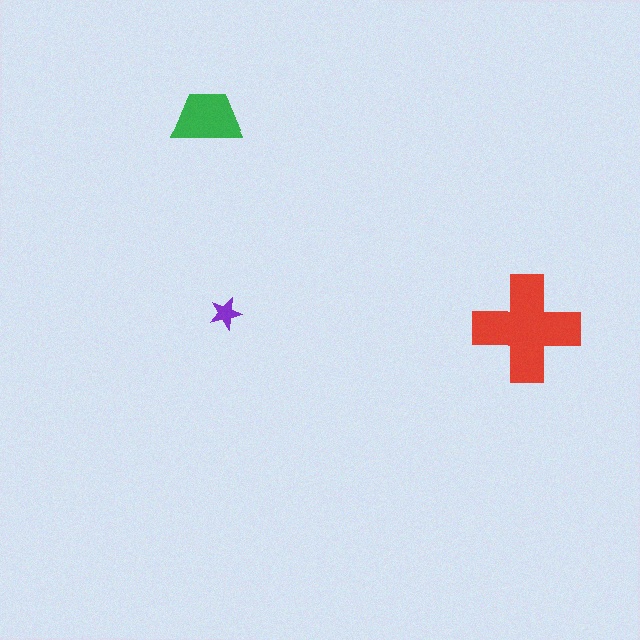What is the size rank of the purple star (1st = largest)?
3rd.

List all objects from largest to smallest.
The red cross, the green trapezoid, the purple star.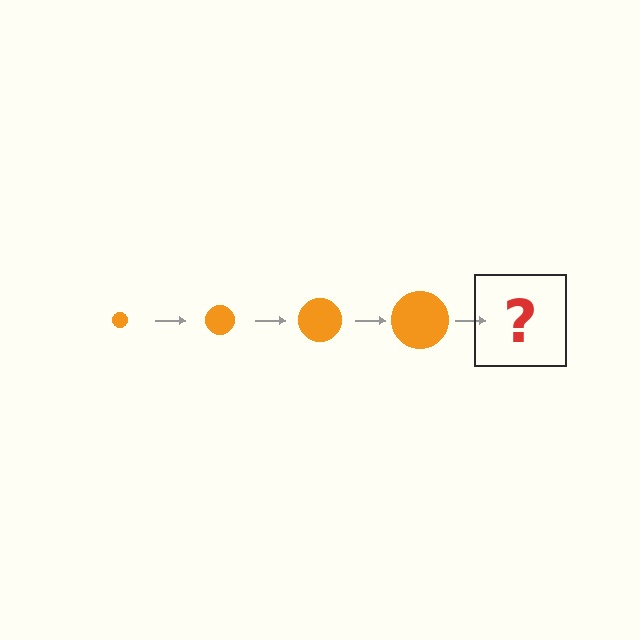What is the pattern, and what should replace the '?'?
The pattern is that the circle gets progressively larger each step. The '?' should be an orange circle, larger than the previous one.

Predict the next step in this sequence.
The next step is an orange circle, larger than the previous one.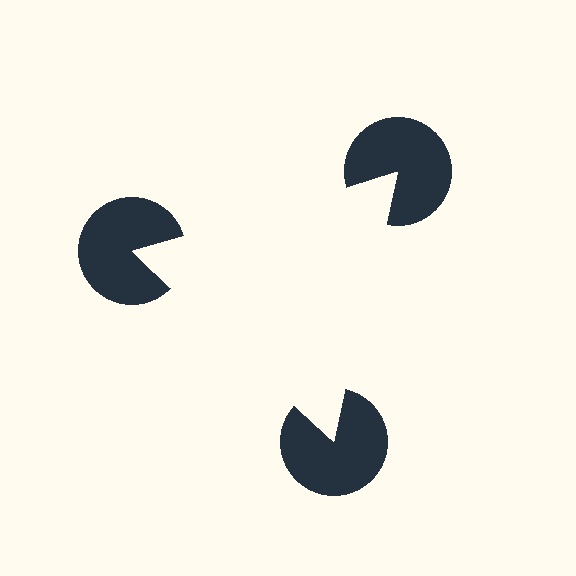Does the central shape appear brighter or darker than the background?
It typically appears slightly brighter than the background, even though no actual brightness change is drawn.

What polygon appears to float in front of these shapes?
An illusory triangle — its edges are inferred from the aligned wedge cuts in the pac-man discs, not physically drawn.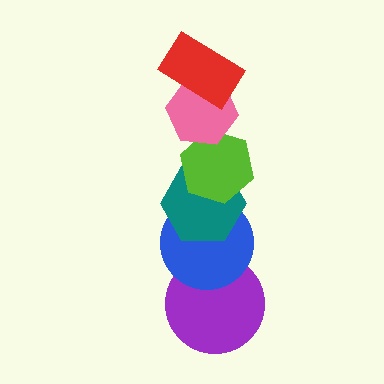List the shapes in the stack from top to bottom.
From top to bottom: the red rectangle, the pink hexagon, the lime hexagon, the teal hexagon, the blue circle, the purple circle.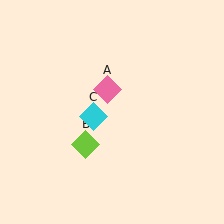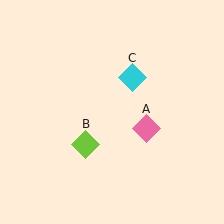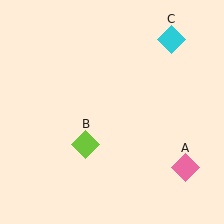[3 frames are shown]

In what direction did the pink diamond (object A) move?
The pink diamond (object A) moved down and to the right.